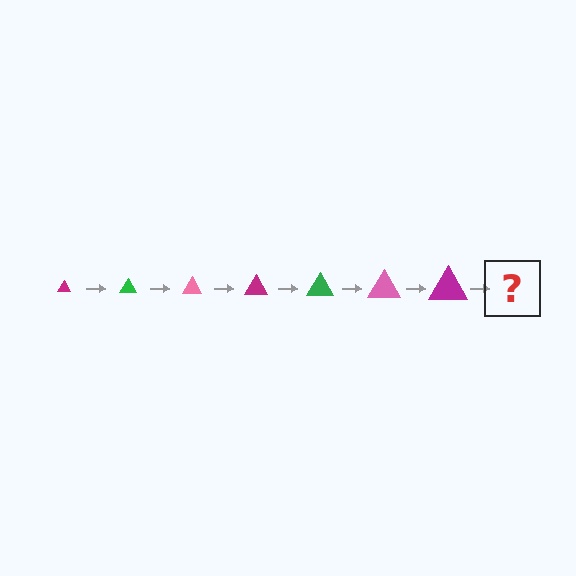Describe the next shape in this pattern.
It should be a green triangle, larger than the previous one.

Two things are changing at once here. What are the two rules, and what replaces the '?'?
The two rules are that the triangle grows larger each step and the color cycles through magenta, green, and pink. The '?' should be a green triangle, larger than the previous one.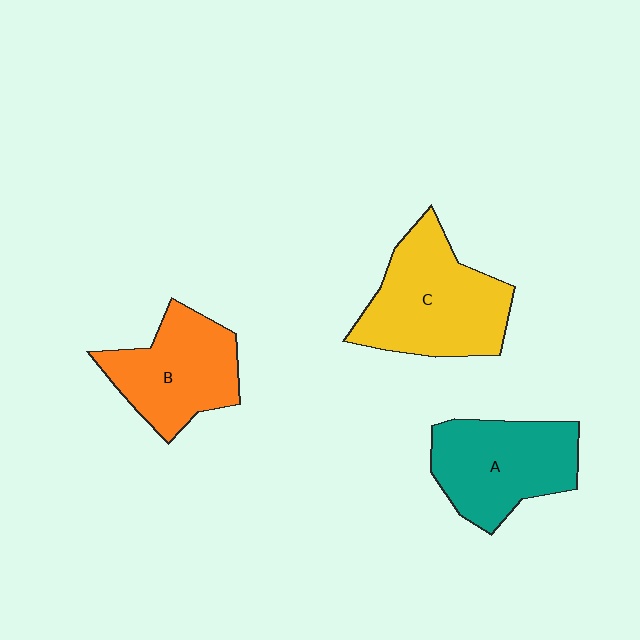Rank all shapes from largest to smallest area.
From largest to smallest: C (yellow), A (teal), B (orange).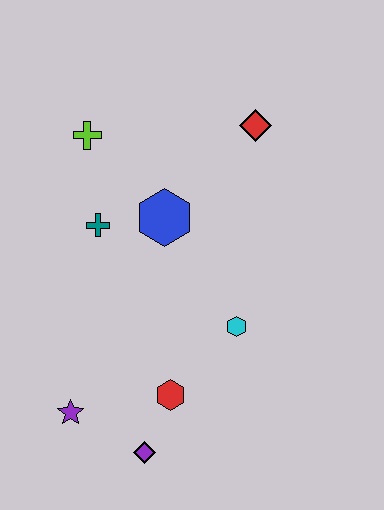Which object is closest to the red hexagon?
The purple diamond is closest to the red hexagon.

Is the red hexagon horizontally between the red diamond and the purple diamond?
Yes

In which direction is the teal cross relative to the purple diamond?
The teal cross is above the purple diamond.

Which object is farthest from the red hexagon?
The red diamond is farthest from the red hexagon.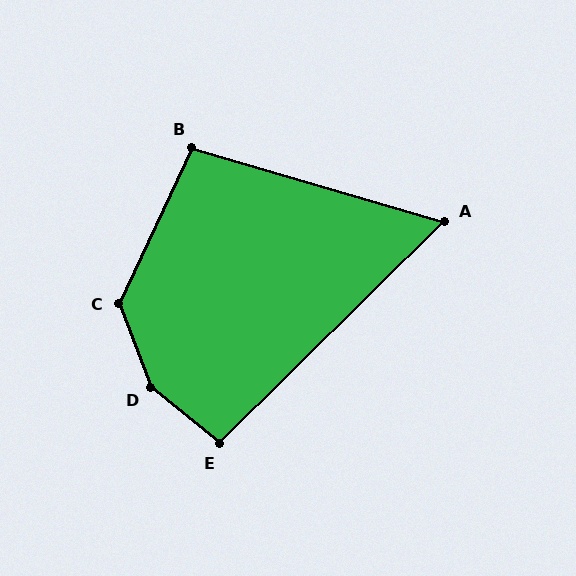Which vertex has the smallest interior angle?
A, at approximately 61 degrees.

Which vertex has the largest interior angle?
D, at approximately 149 degrees.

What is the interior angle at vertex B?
Approximately 99 degrees (obtuse).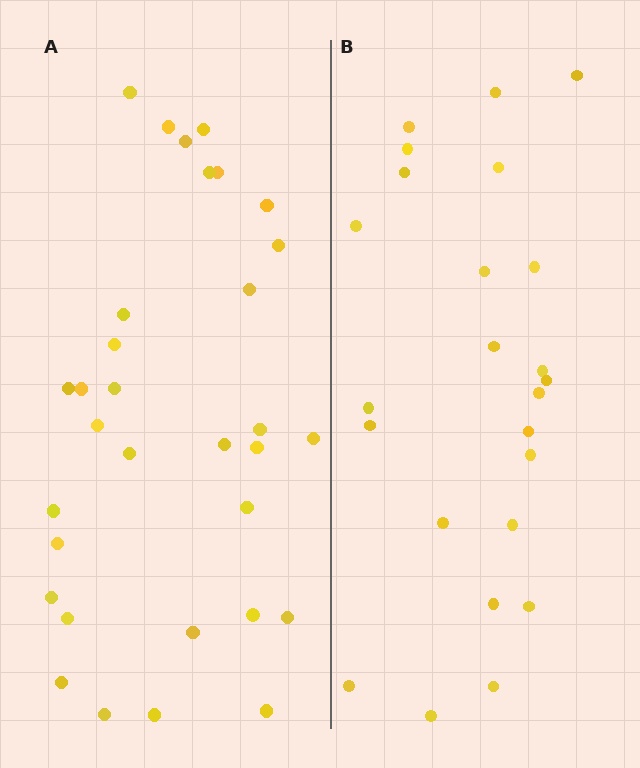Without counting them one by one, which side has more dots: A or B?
Region A (the left region) has more dots.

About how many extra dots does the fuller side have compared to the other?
Region A has roughly 8 or so more dots than region B.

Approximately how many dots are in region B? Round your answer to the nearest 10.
About 20 dots. (The exact count is 24, which rounds to 20.)